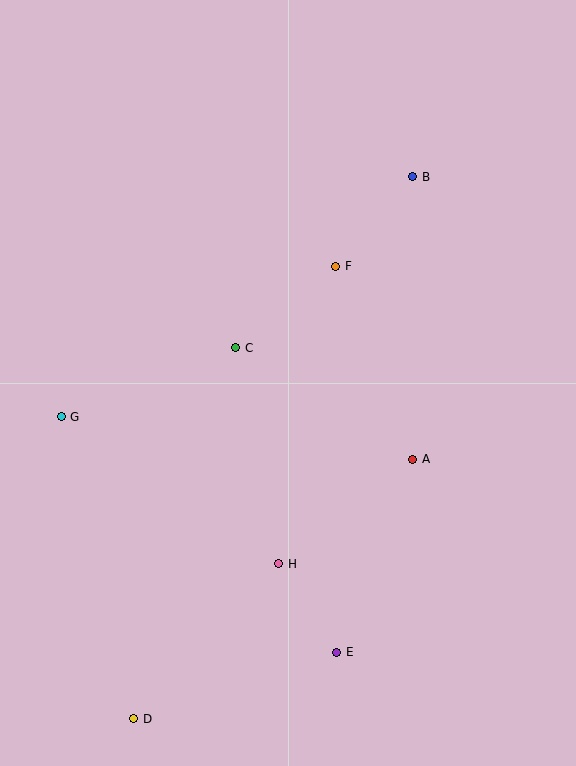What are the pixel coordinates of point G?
Point G is at (61, 417).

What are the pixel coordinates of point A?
Point A is at (413, 459).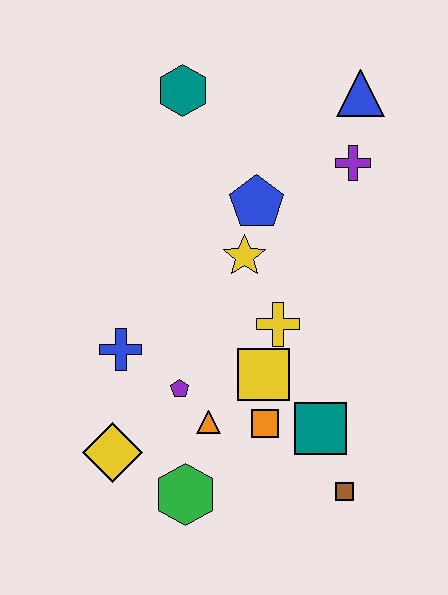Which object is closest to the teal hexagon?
The blue pentagon is closest to the teal hexagon.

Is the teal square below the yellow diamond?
No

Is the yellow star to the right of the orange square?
No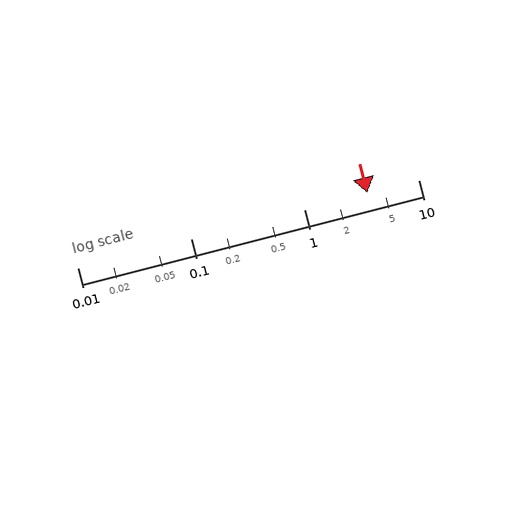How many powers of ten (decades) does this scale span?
The scale spans 3 decades, from 0.01 to 10.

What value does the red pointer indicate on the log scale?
The pointer indicates approximately 3.6.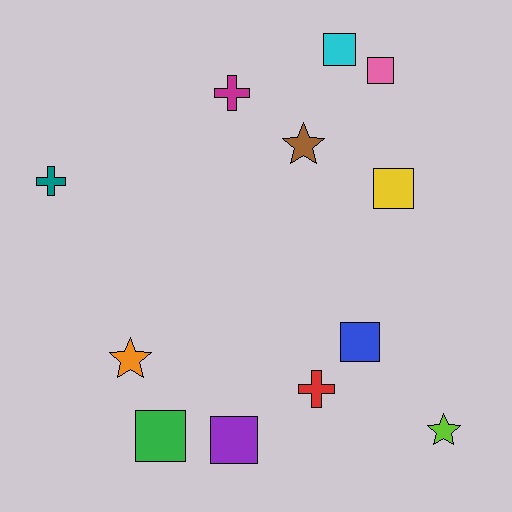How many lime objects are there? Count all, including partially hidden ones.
There is 1 lime object.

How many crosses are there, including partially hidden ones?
There are 3 crosses.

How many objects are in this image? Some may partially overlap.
There are 12 objects.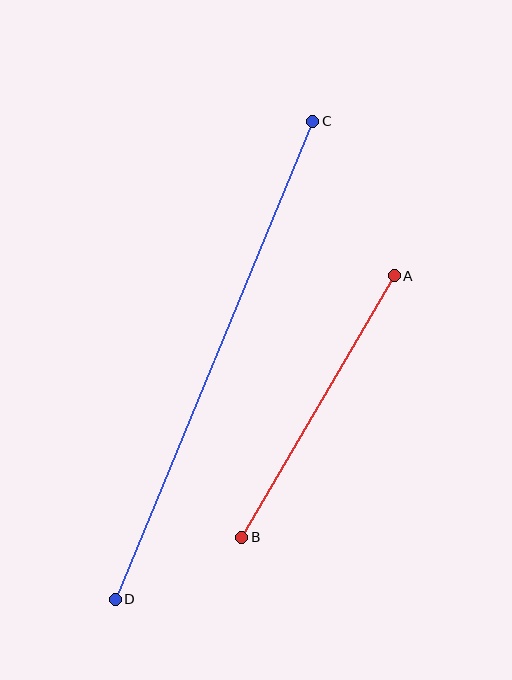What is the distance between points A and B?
The distance is approximately 303 pixels.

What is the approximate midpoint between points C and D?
The midpoint is at approximately (214, 360) pixels.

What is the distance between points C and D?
The distance is approximately 517 pixels.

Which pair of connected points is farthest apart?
Points C and D are farthest apart.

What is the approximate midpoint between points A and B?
The midpoint is at approximately (318, 406) pixels.